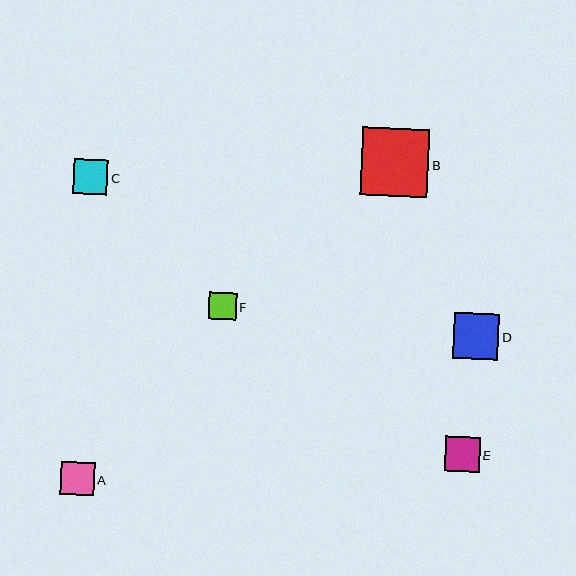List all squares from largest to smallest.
From largest to smallest: B, D, E, C, A, F.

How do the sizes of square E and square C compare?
Square E and square C are approximately the same size.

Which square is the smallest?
Square F is the smallest with a size of approximately 28 pixels.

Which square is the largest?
Square B is the largest with a size of approximately 67 pixels.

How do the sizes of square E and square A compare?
Square E and square A are approximately the same size.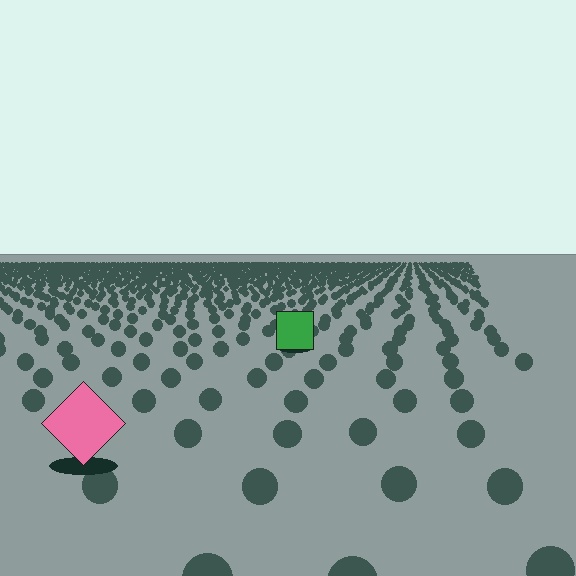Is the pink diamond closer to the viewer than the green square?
Yes. The pink diamond is closer — you can tell from the texture gradient: the ground texture is coarser near it.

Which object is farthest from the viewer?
The green square is farthest from the viewer. It appears smaller and the ground texture around it is denser.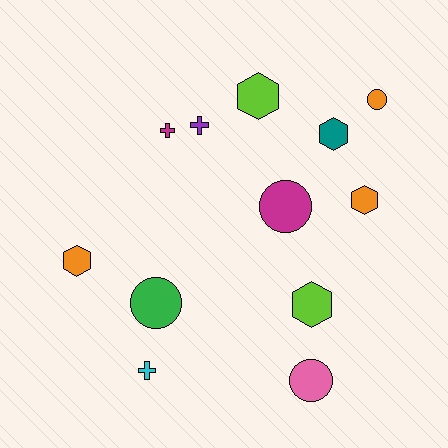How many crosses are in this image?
There are 3 crosses.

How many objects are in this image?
There are 12 objects.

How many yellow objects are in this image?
There are no yellow objects.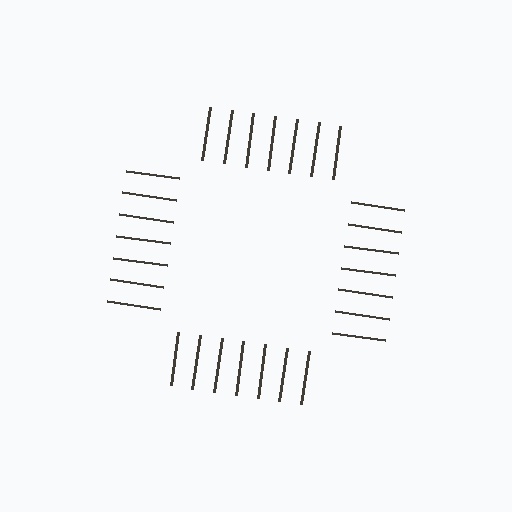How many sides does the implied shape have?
4 sides — the line-ends trace a square.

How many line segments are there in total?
28 — 7 along each of the 4 edges.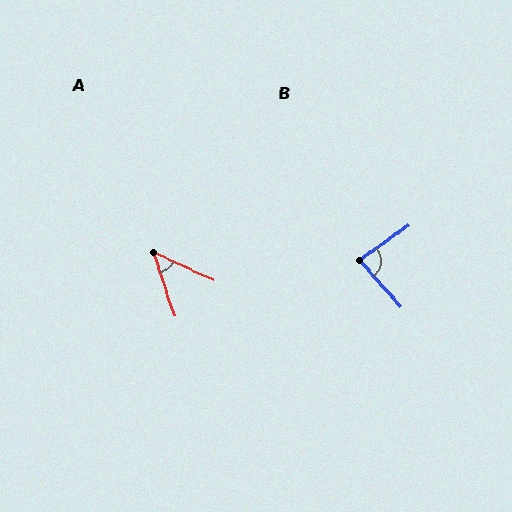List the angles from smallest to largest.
A (47°), B (84°).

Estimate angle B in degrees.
Approximately 84 degrees.